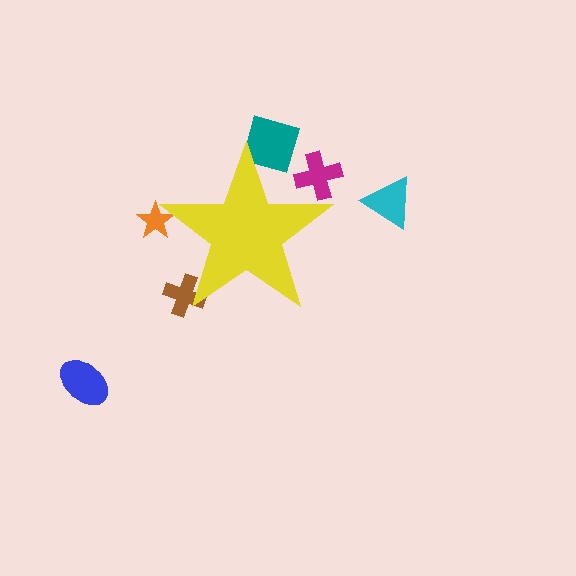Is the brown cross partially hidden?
Yes, the brown cross is partially hidden behind the yellow star.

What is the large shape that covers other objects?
A yellow star.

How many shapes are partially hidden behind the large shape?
4 shapes are partially hidden.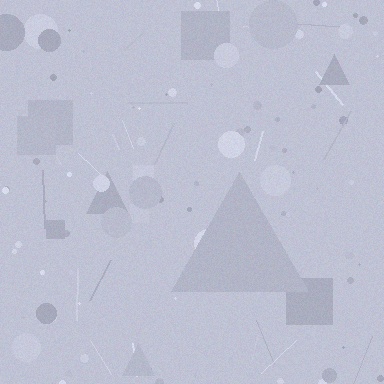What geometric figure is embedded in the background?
A triangle is embedded in the background.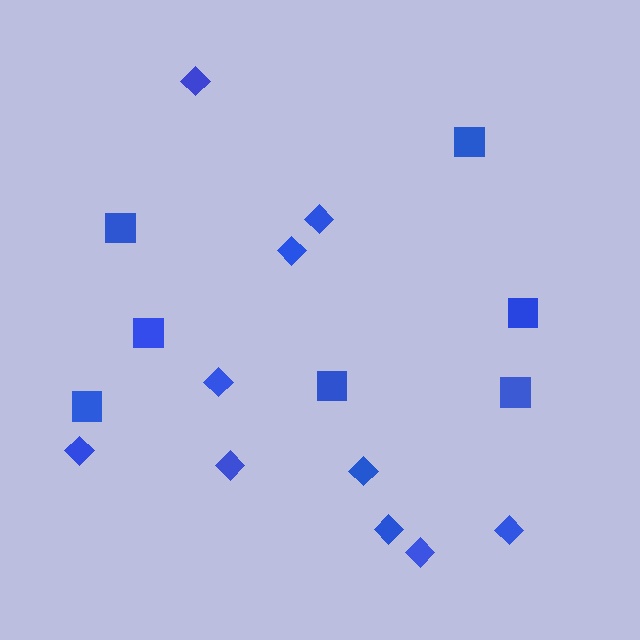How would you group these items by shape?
There are 2 groups: one group of diamonds (10) and one group of squares (7).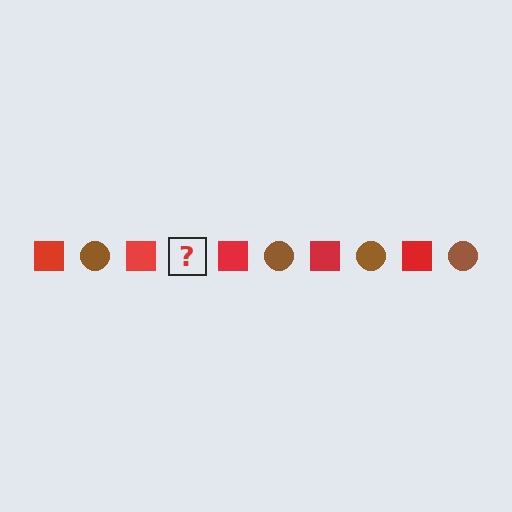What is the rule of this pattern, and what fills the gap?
The rule is that the pattern alternates between red square and brown circle. The gap should be filled with a brown circle.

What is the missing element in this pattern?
The missing element is a brown circle.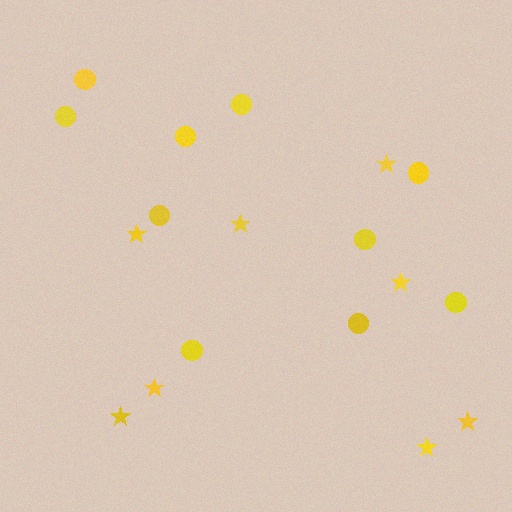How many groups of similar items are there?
There are 2 groups: one group of circles (10) and one group of stars (8).